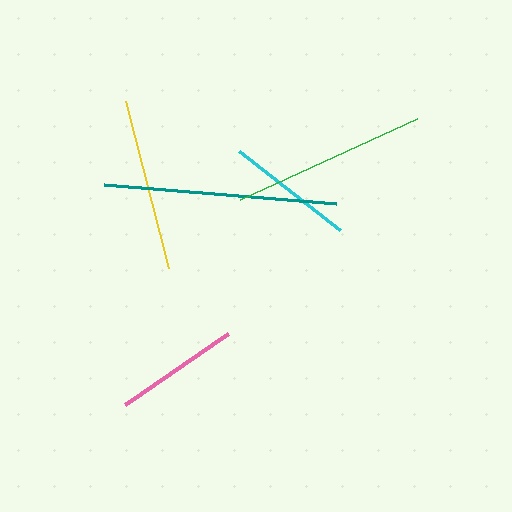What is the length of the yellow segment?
The yellow segment is approximately 172 pixels long.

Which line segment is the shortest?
The pink line is the shortest at approximately 125 pixels.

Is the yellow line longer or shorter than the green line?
The green line is longer than the yellow line.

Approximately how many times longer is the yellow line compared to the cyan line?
The yellow line is approximately 1.3 times the length of the cyan line.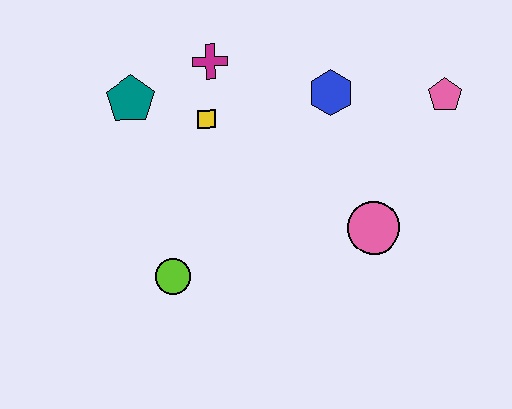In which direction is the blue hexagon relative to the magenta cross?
The blue hexagon is to the right of the magenta cross.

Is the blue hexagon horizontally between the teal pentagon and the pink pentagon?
Yes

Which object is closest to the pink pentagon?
The blue hexagon is closest to the pink pentagon.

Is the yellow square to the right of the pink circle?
No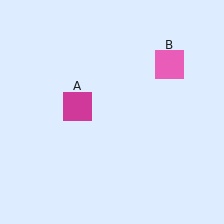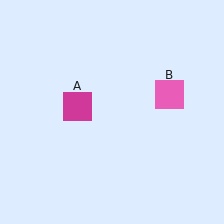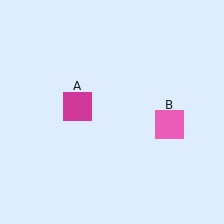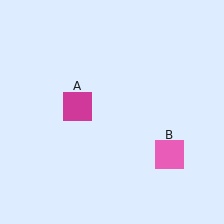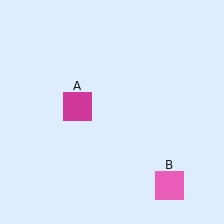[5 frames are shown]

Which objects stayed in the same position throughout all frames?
Magenta square (object A) remained stationary.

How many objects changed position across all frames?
1 object changed position: pink square (object B).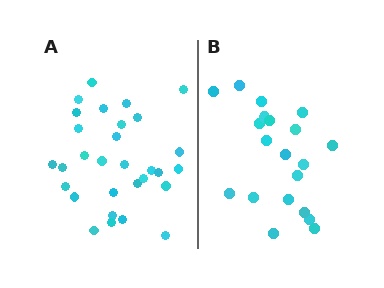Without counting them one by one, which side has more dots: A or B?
Region A (the left region) has more dots.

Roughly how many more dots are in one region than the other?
Region A has roughly 10 or so more dots than region B.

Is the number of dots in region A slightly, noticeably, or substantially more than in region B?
Region A has substantially more. The ratio is roughly 1.5 to 1.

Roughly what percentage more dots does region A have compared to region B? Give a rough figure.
About 50% more.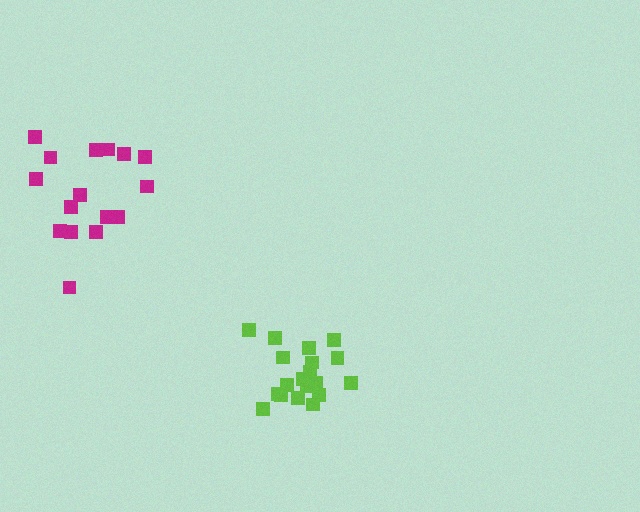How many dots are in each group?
Group 1: 16 dots, Group 2: 19 dots (35 total).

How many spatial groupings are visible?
There are 2 spatial groupings.